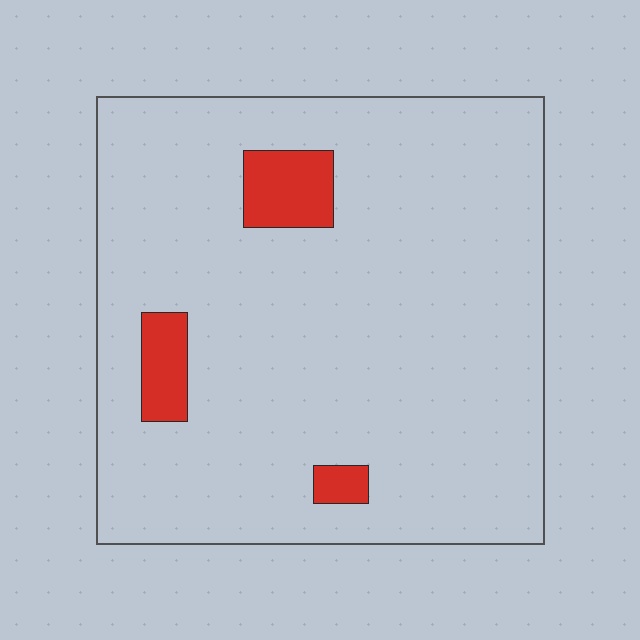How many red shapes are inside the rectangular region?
3.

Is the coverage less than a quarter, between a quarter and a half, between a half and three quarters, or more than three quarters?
Less than a quarter.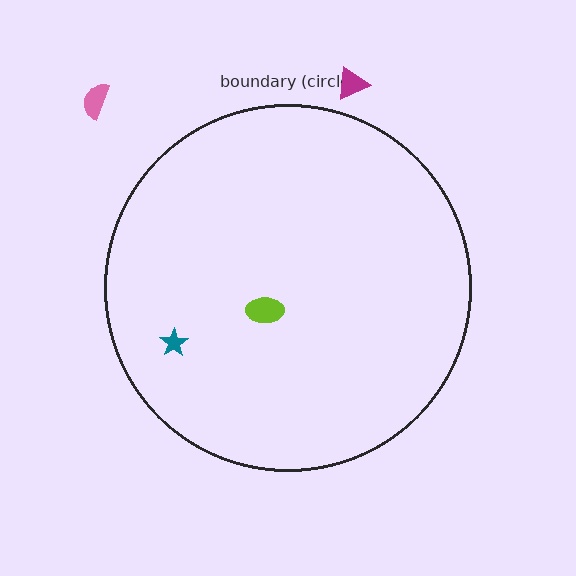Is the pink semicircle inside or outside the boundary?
Outside.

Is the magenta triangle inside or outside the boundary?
Outside.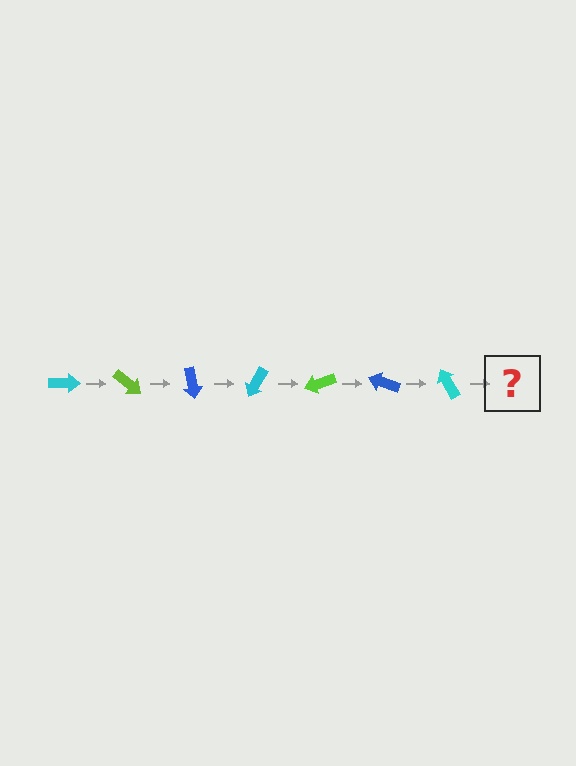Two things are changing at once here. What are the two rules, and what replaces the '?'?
The two rules are that it rotates 40 degrees each step and the color cycles through cyan, lime, and blue. The '?' should be a lime arrow, rotated 280 degrees from the start.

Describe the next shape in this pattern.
It should be a lime arrow, rotated 280 degrees from the start.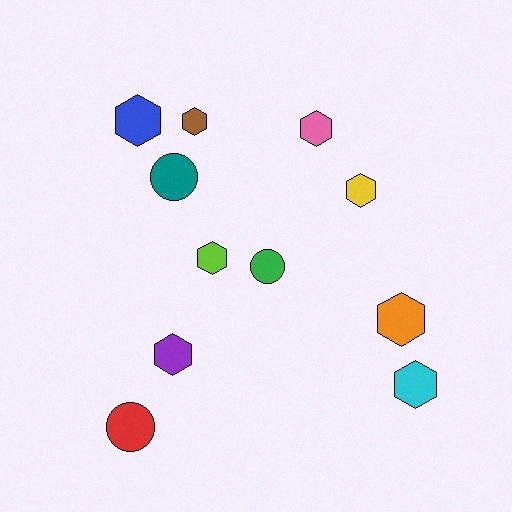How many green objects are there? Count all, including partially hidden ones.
There is 1 green object.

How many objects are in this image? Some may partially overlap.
There are 11 objects.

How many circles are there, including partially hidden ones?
There are 3 circles.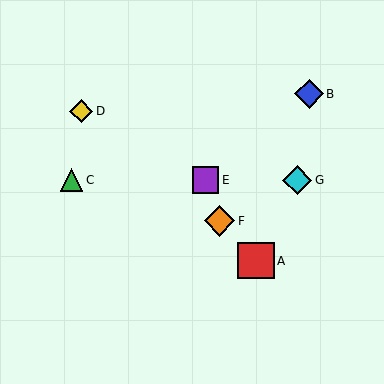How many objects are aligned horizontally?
3 objects (C, E, G) are aligned horizontally.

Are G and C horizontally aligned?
Yes, both are at y≈180.